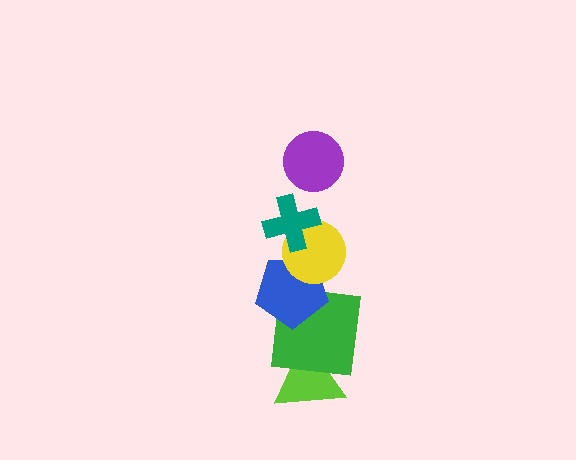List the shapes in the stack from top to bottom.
From top to bottom: the purple circle, the teal cross, the yellow circle, the blue pentagon, the green square, the lime triangle.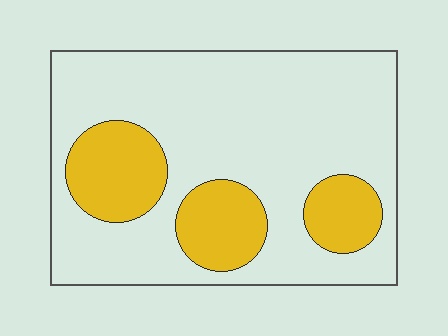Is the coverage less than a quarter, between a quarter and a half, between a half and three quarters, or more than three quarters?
Less than a quarter.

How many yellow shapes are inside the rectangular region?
3.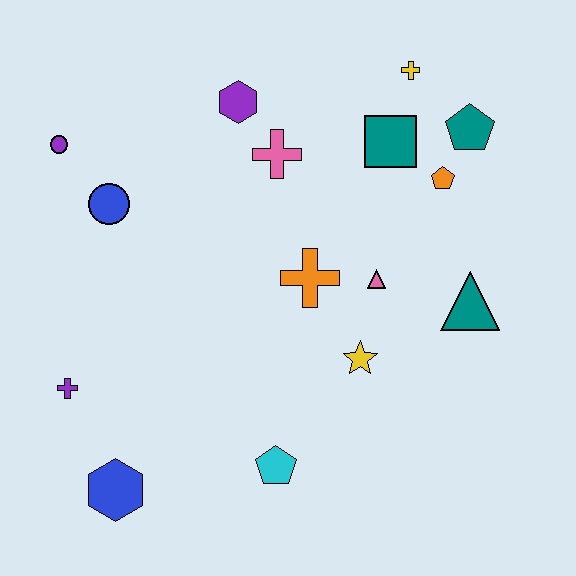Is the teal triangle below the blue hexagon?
No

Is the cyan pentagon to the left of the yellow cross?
Yes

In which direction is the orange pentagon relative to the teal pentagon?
The orange pentagon is below the teal pentagon.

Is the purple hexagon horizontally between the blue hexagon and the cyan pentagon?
Yes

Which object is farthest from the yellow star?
The purple circle is farthest from the yellow star.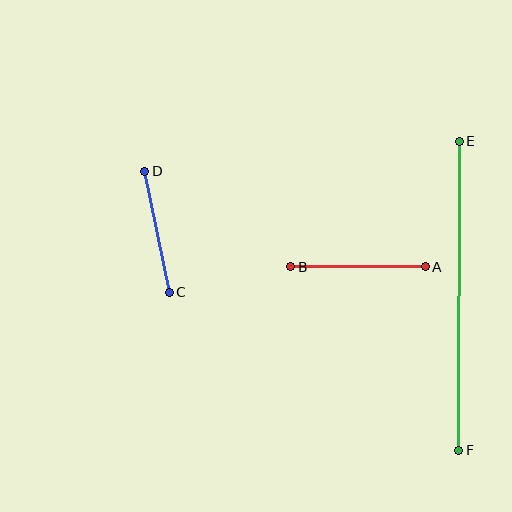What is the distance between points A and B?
The distance is approximately 134 pixels.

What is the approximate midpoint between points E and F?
The midpoint is at approximately (459, 296) pixels.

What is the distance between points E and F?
The distance is approximately 309 pixels.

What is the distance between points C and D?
The distance is approximately 123 pixels.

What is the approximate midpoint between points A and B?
The midpoint is at approximately (358, 267) pixels.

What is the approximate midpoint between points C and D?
The midpoint is at approximately (157, 232) pixels.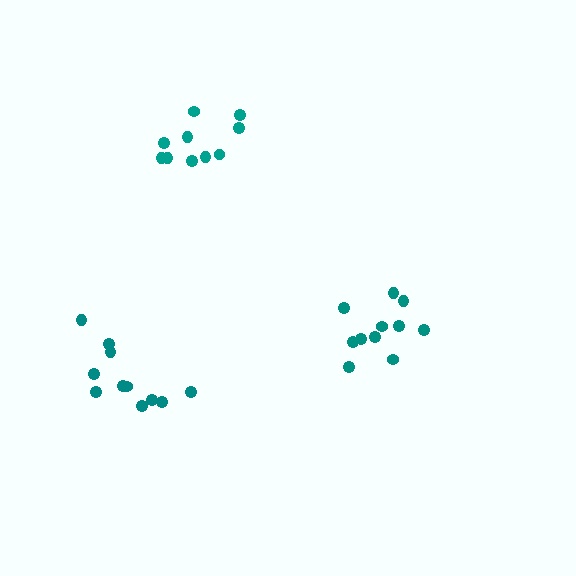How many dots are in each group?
Group 1: 10 dots, Group 2: 11 dots, Group 3: 11 dots (32 total).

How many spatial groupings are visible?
There are 3 spatial groupings.